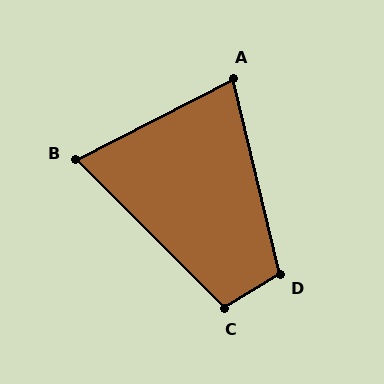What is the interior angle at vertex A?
Approximately 76 degrees (acute).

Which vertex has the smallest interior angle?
B, at approximately 72 degrees.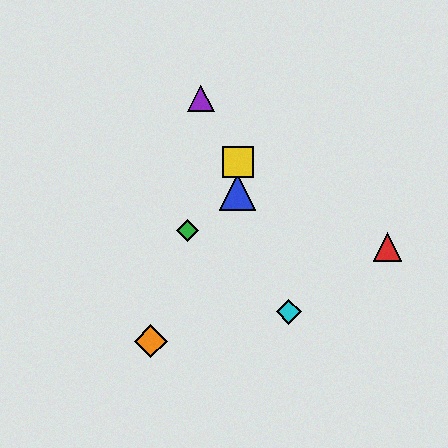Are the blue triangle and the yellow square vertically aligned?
Yes, both are at x≈238.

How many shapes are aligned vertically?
2 shapes (the blue triangle, the yellow square) are aligned vertically.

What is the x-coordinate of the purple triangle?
The purple triangle is at x≈201.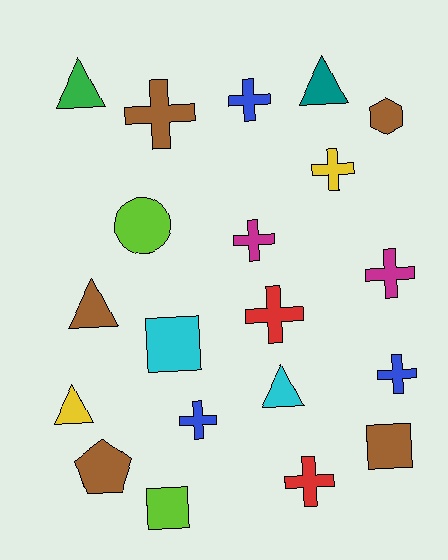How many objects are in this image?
There are 20 objects.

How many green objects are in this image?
There is 1 green object.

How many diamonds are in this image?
There are no diamonds.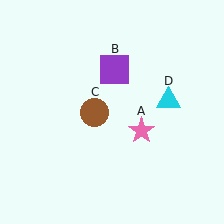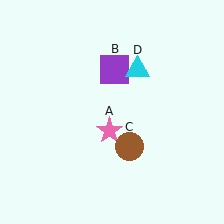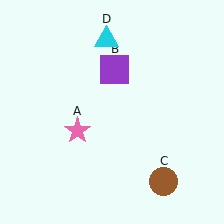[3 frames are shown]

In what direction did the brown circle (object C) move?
The brown circle (object C) moved down and to the right.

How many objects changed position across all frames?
3 objects changed position: pink star (object A), brown circle (object C), cyan triangle (object D).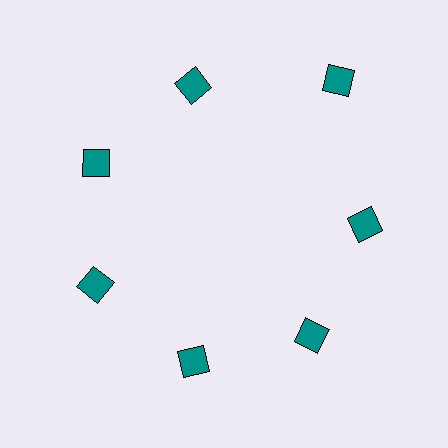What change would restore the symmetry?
The symmetry would be restored by moving it inward, back onto the ring so that all 7 squares sit at equal angles and equal distance from the center.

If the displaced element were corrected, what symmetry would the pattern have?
It would have 7-fold rotational symmetry — the pattern would map onto itself every 51 degrees.